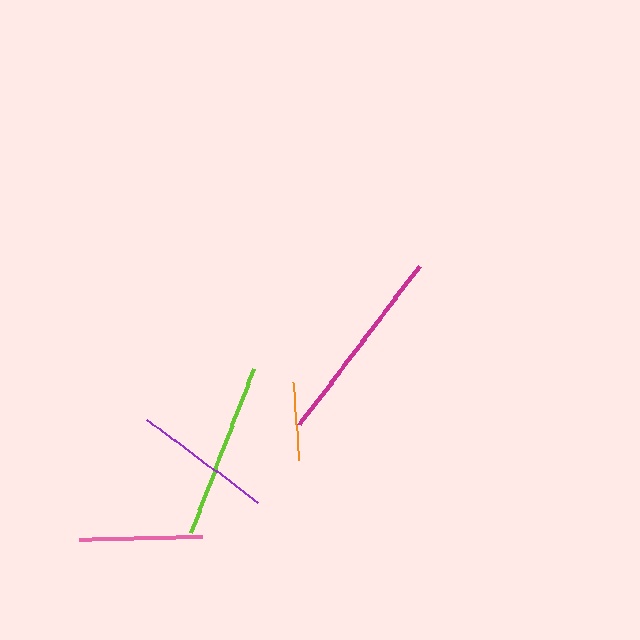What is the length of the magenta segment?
The magenta segment is approximately 200 pixels long.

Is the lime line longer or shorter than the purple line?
The lime line is longer than the purple line.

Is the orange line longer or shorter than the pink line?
The pink line is longer than the orange line.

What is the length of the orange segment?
The orange segment is approximately 78 pixels long.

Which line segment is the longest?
The magenta line is the longest at approximately 200 pixels.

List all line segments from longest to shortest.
From longest to shortest: magenta, lime, purple, pink, orange.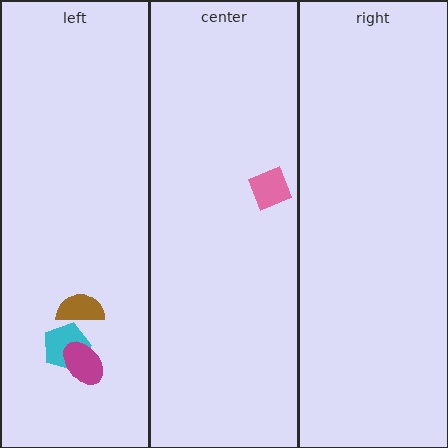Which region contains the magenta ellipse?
The left region.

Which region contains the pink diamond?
The center region.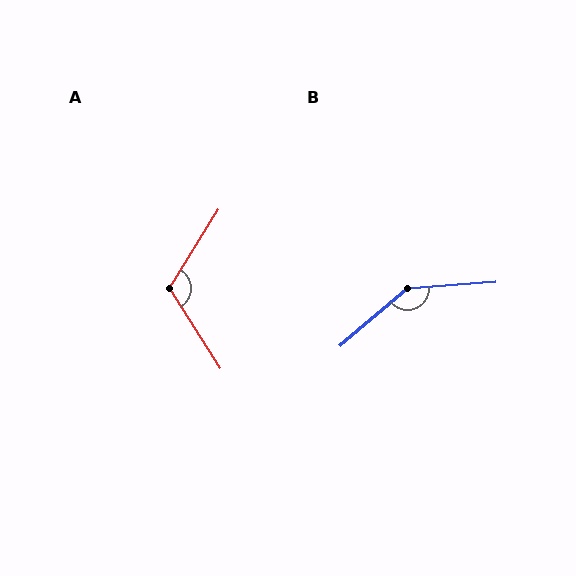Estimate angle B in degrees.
Approximately 144 degrees.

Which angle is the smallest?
A, at approximately 116 degrees.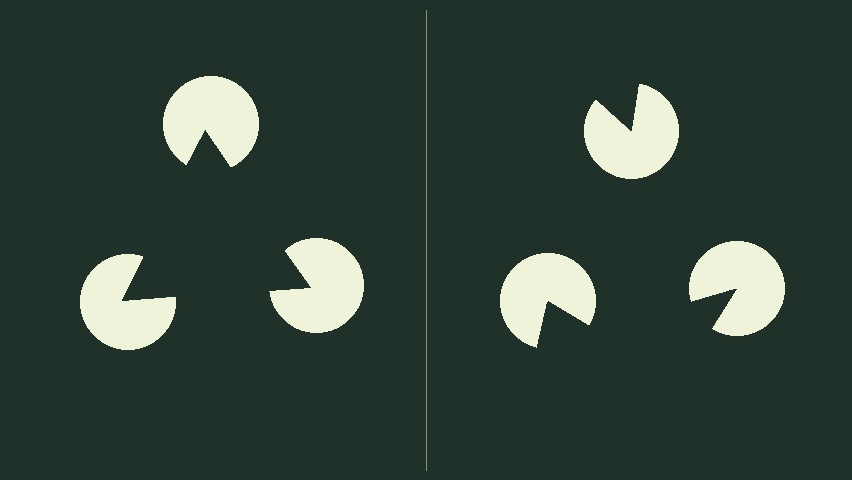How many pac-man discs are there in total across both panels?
6 — 3 on each side.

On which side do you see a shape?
An illusory triangle appears on the left side. On the right side the wedge cuts are rotated, so no coherent shape forms.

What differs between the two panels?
The pac-man discs are positioned identically on both sides; only the wedge orientations differ. On the left they align to a triangle; on the right they are misaligned.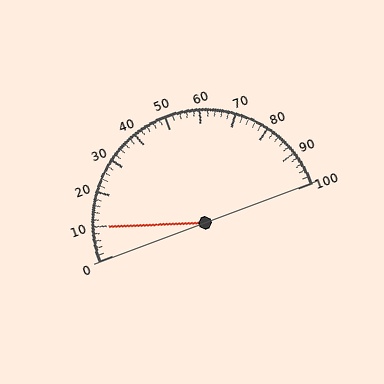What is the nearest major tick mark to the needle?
The nearest major tick mark is 10.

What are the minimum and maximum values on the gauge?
The gauge ranges from 0 to 100.